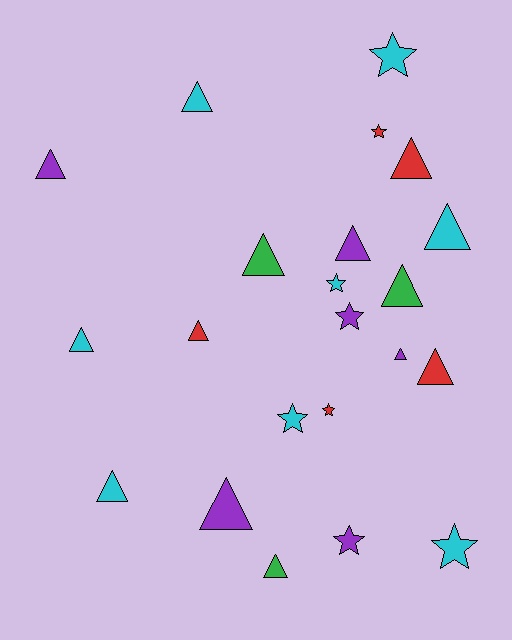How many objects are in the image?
There are 22 objects.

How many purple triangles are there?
There are 4 purple triangles.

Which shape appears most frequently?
Triangle, with 14 objects.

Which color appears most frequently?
Cyan, with 8 objects.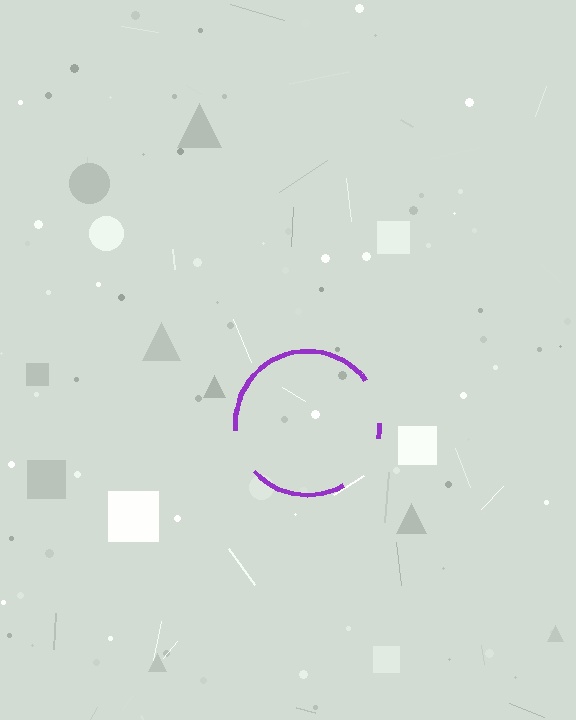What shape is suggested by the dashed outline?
The dashed outline suggests a circle.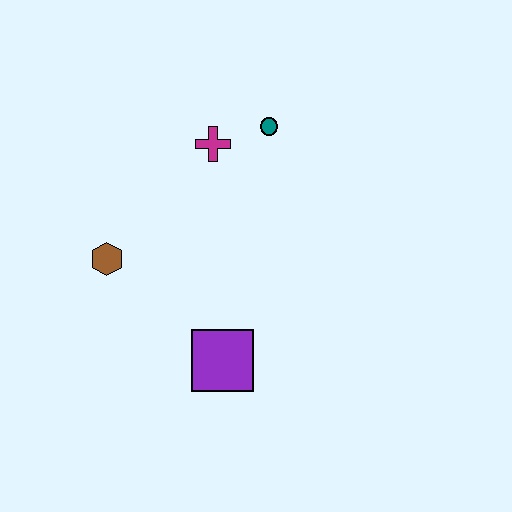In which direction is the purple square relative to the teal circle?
The purple square is below the teal circle.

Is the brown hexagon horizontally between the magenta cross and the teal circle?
No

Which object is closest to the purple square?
The brown hexagon is closest to the purple square.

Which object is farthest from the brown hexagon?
The teal circle is farthest from the brown hexagon.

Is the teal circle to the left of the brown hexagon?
No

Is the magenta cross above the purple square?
Yes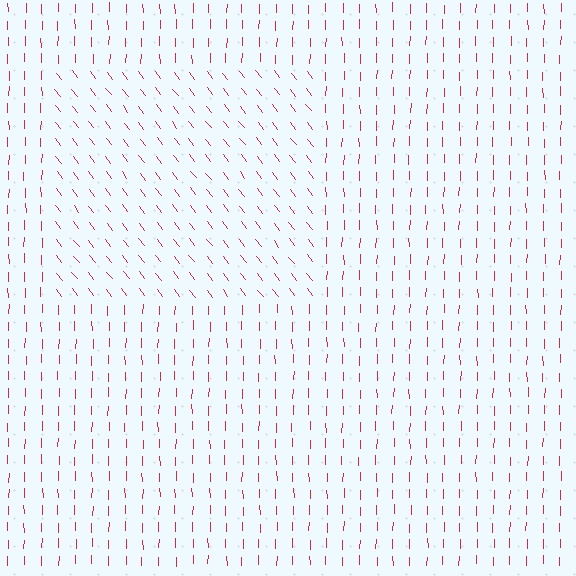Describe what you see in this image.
The image is filled with small red line segments. A rectangle region in the image has lines oriented differently from the surrounding lines, creating a visible texture boundary.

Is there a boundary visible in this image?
Yes, there is a texture boundary formed by a change in line orientation.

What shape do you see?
I see a rectangle.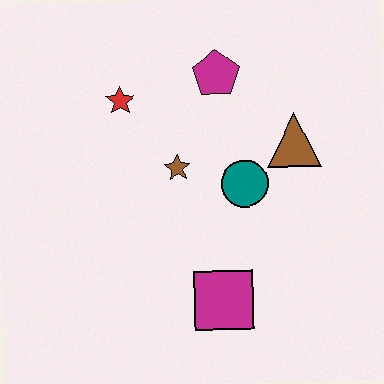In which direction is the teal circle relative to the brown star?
The teal circle is to the right of the brown star.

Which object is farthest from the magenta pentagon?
The magenta square is farthest from the magenta pentagon.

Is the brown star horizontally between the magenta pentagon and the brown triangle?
No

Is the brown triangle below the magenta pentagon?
Yes